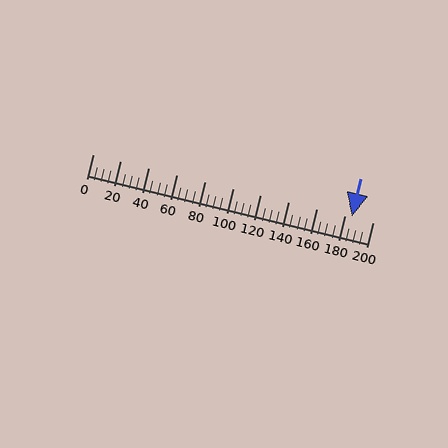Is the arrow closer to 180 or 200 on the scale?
The arrow is closer to 180.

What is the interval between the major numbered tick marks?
The major tick marks are spaced 20 units apart.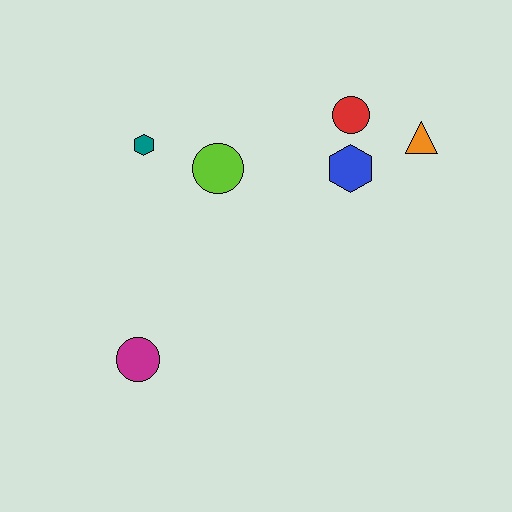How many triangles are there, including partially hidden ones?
There is 1 triangle.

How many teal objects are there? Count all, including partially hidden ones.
There is 1 teal object.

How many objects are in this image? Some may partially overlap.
There are 6 objects.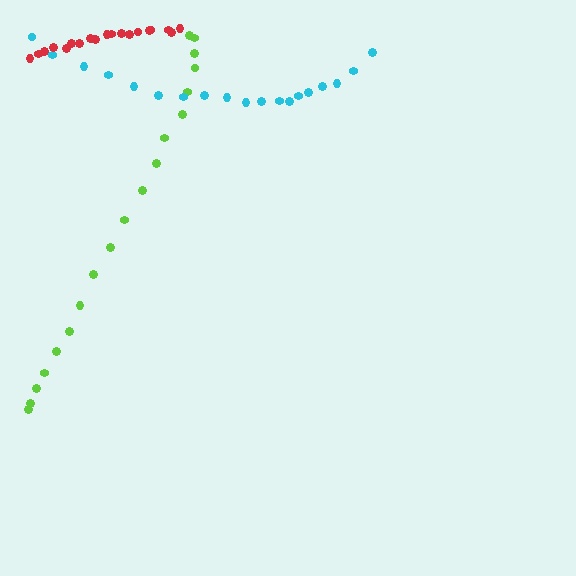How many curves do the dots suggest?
There are 3 distinct paths.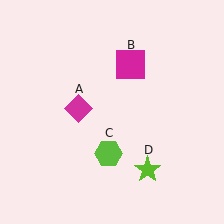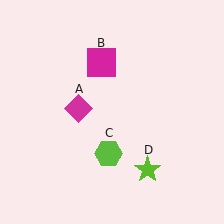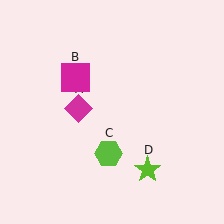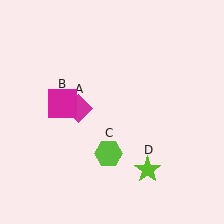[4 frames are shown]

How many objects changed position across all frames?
1 object changed position: magenta square (object B).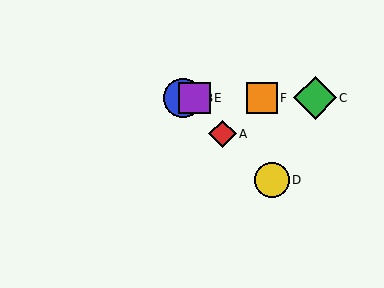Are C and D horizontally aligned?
No, C is at y≈98 and D is at y≈180.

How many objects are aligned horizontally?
4 objects (B, C, E, F) are aligned horizontally.